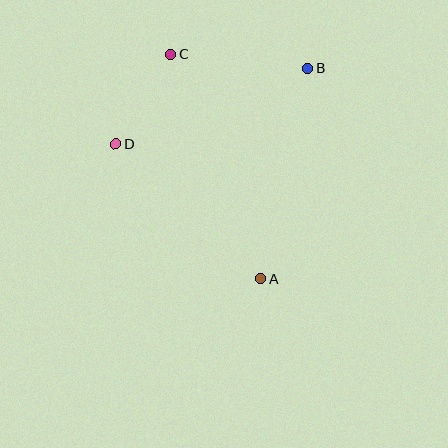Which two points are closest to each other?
Points C and D are closest to each other.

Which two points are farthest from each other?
Points A and C are farthest from each other.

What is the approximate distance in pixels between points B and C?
The distance between B and C is approximately 138 pixels.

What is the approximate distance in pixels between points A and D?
The distance between A and D is approximately 198 pixels.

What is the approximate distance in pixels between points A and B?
The distance between A and B is approximately 216 pixels.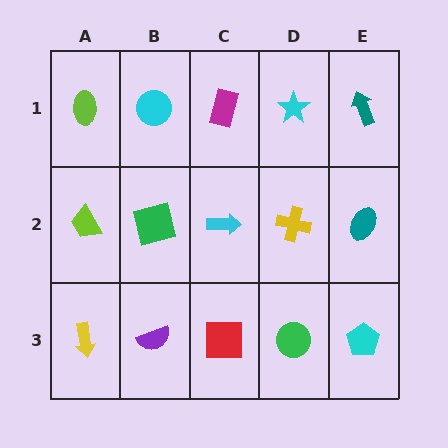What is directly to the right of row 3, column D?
A cyan pentagon.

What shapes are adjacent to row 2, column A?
A lime ellipse (row 1, column A), a yellow arrow (row 3, column A), a green square (row 2, column B).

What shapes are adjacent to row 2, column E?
A teal arrow (row 1, column E), a cyan pentagon (row 3, column E), a yellow cross (row 2, column D).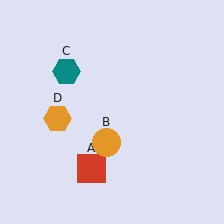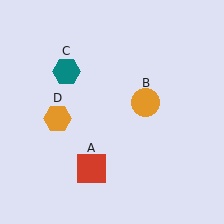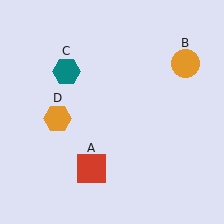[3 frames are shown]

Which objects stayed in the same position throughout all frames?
Red square (object A) and teal hexagon (object C) and orange hexagon (object D) remained stationary.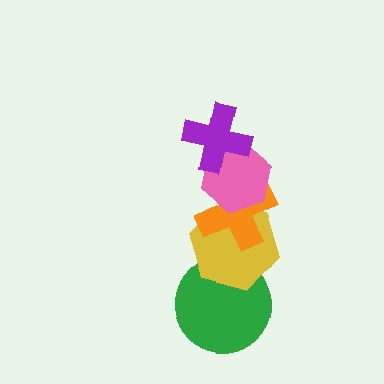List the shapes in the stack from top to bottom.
From top to bottom: the purple cross, the pink hexagon, the orange cross, the yellow hexagon, the green circle.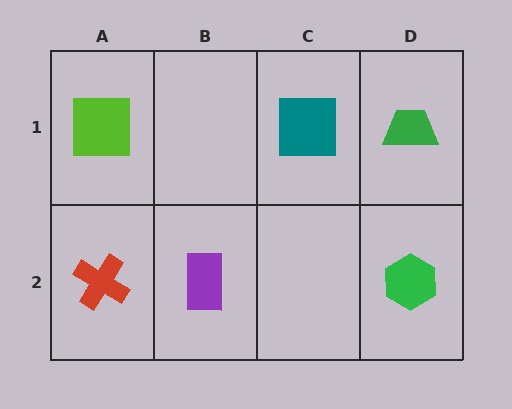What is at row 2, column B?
A purple rectangle.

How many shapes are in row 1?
3 shapes.